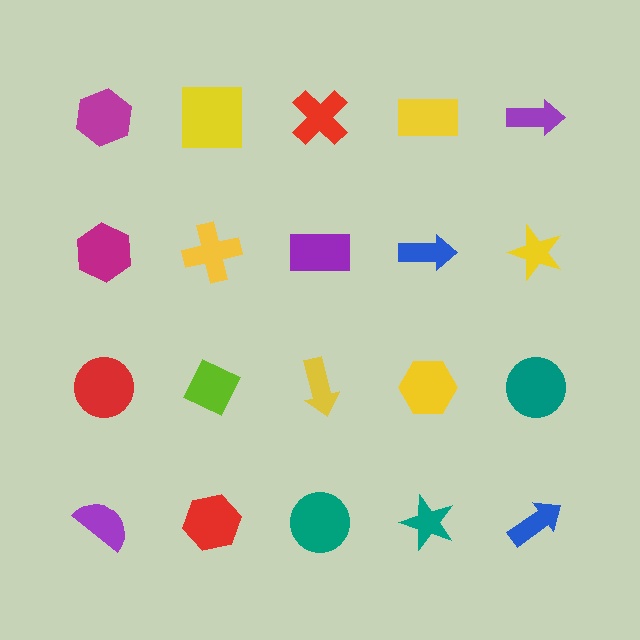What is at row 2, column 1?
A magenta hexagon.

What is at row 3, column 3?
A yellow arrow.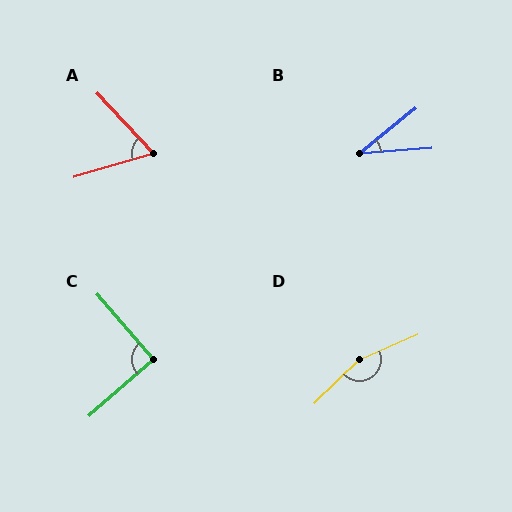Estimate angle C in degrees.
Approximately 90 degrees.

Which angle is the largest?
D, at approximately 160 degrees.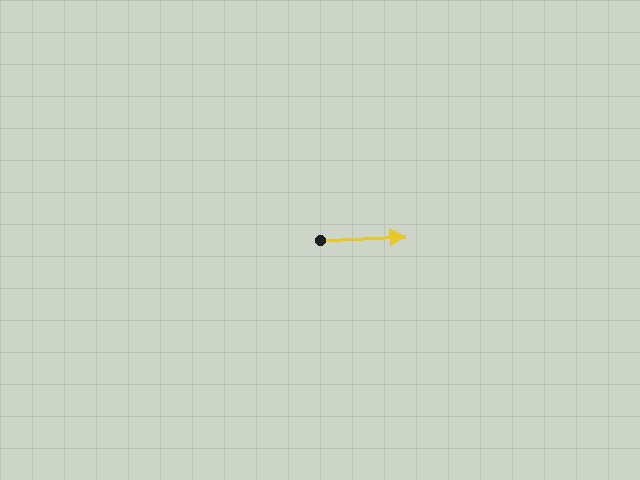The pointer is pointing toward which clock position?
Roughly 3 o'clock.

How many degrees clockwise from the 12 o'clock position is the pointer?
Approximately 88 degrees.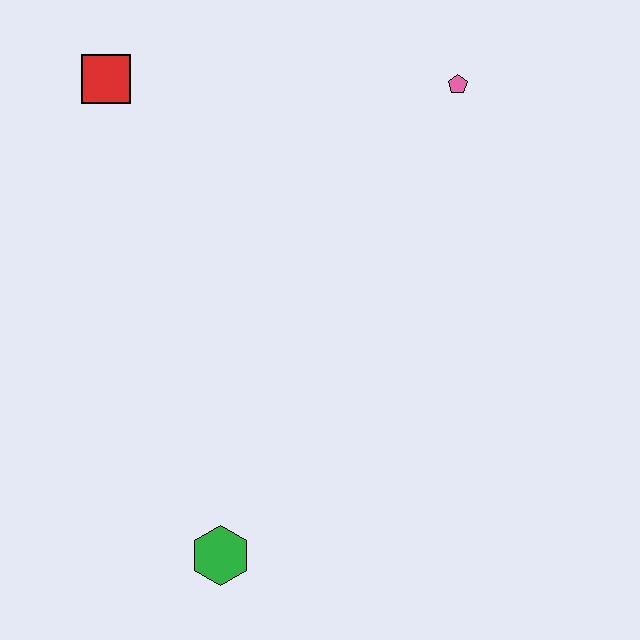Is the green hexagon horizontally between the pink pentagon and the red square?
Yes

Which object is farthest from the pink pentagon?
The green hexagon is farthest from the pink pentagon.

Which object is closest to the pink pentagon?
The red square is closest to the pink pentagon.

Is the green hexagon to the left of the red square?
No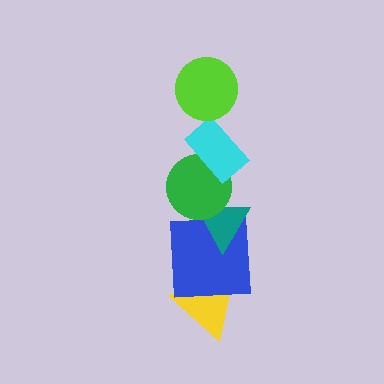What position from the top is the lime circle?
The lime circle is 1st from the top.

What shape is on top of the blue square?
The teal triangle is on top of the blue square.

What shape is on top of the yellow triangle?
The blue square is on top of the yellow triangle.